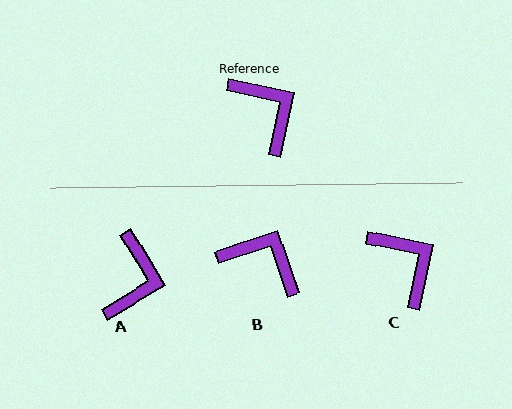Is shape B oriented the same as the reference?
No, it is off by about 30 degrees.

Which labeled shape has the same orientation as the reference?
C.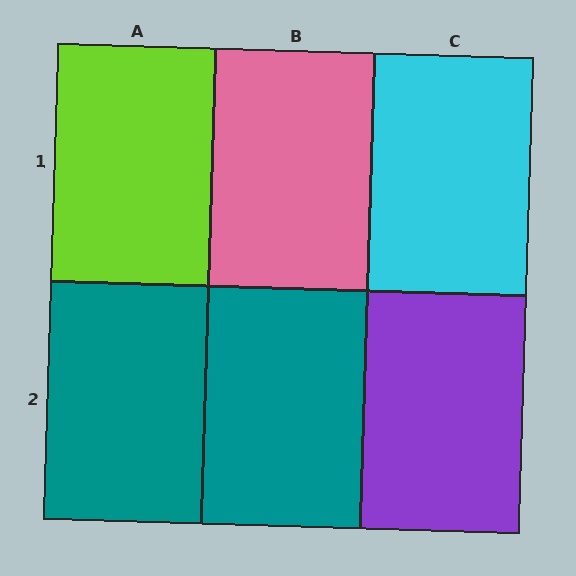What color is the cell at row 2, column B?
Teal.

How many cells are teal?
2 cells are teal.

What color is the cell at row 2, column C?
Purple.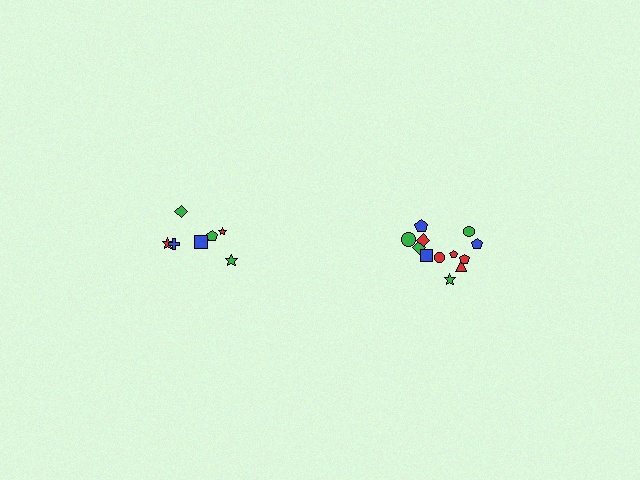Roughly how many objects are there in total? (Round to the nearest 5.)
Roughly 20 objects in total.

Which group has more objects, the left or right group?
The right group.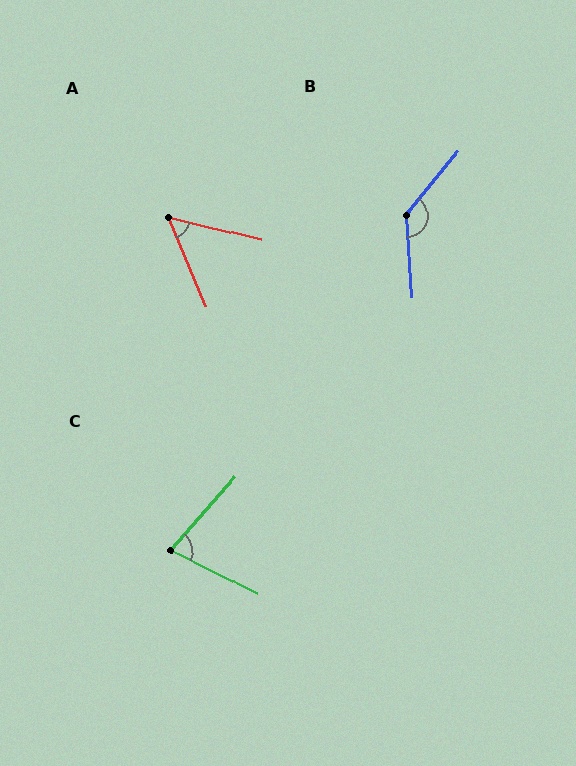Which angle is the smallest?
A, at approximately 53 degrees.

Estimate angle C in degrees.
Approximately 76 degrees.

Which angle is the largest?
B, at approximately 137 degrees.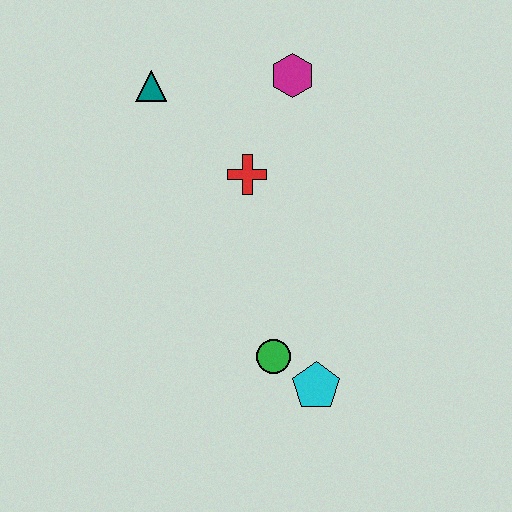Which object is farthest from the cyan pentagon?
The teal triangle is farthest from the cyan pentagon.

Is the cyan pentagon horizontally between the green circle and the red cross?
No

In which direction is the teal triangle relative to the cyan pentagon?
The teal triangle is above the cyan pentagon.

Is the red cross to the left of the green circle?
Yes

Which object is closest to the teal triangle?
The red cross is closest to the teal triangle.